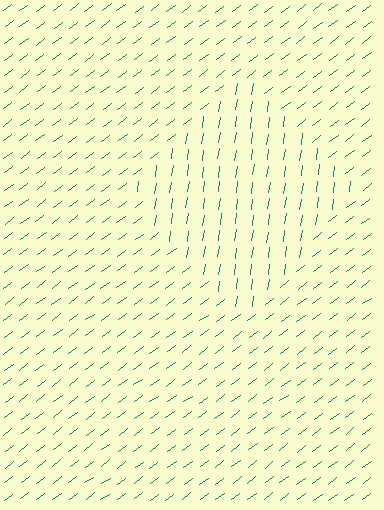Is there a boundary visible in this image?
Yes, there is a texture boundary formed by a change in line orientation.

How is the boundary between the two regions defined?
The boundary is defined purely by a change in line orientation (approximately 45 degrees difference). All lines are the same color and thickness.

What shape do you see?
I see a diamond.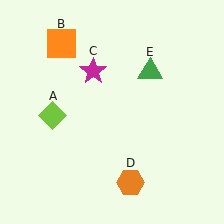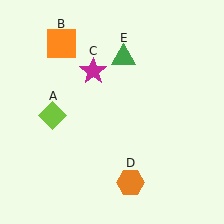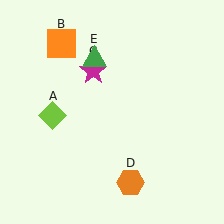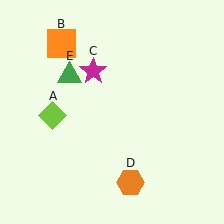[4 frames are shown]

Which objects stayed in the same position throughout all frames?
Lime diamond (object A) and orange square (object B) and magenta star (object C) and orange hexagon (object D) remained stationary.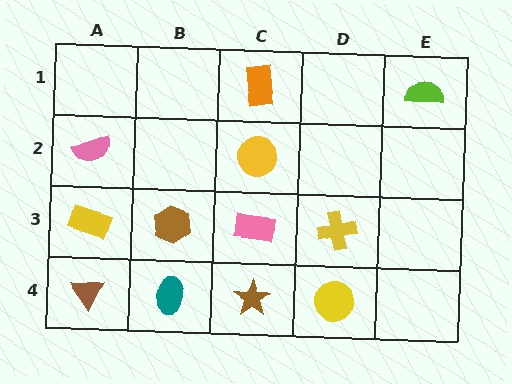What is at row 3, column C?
A pink rectangle.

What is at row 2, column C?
A yellow circle.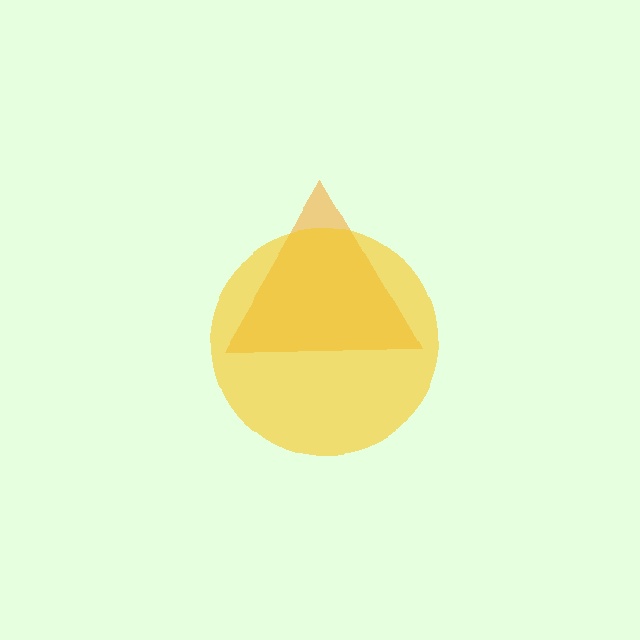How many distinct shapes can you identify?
There are 2 distinct shapes: an orange triangle, a yellow circle.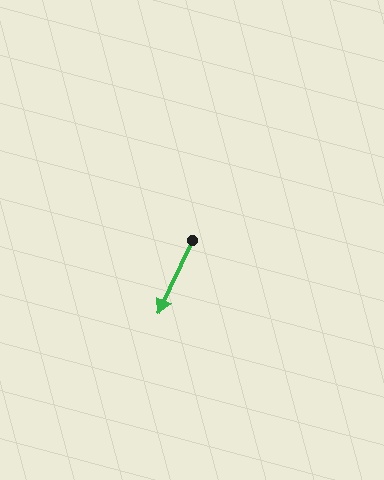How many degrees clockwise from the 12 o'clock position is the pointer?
Approximately 205 degrees.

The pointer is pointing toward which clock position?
Roughly 7 o'clock.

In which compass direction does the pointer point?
Southwest.